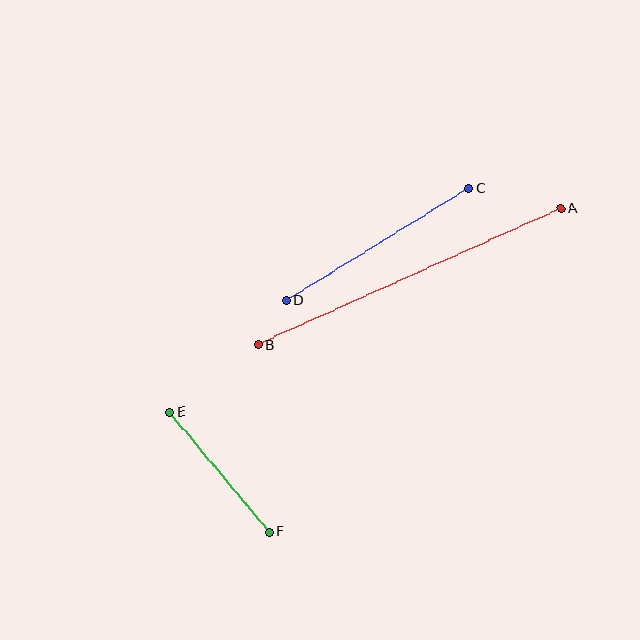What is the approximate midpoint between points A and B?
The midpoint is at approximately (409, 277) pixels.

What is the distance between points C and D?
The distance is approximately 214 pixels.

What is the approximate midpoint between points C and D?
The midpoint is at approximately (377, 244) pixels.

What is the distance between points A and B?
The distance is approximately 332 pixels.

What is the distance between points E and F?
The distance is approximately 156 pixels.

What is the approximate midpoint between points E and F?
The midpoint is at approximately (219, 472) pixels.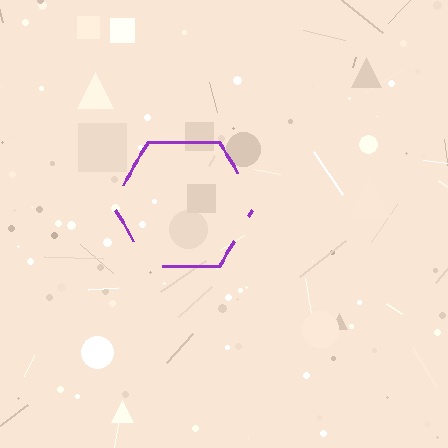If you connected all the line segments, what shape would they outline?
They would outline a hexagon.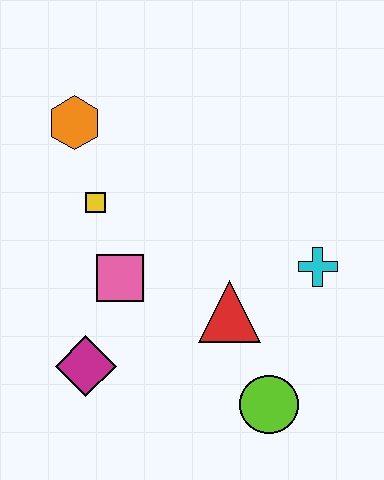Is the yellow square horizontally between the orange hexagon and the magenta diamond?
No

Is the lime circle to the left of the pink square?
No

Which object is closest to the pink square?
The yellow square is closest to the pink square.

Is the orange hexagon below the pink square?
No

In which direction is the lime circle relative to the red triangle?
The lime circle is below the red triangle.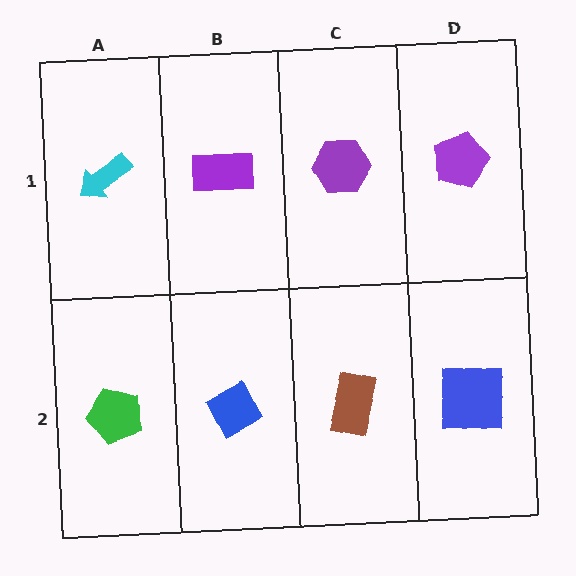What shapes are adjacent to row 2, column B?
A purple rectangle (row 1, column B), a green pentagon (row 2, column A), a brown rectangle (row 2, column C).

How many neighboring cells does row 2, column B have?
3.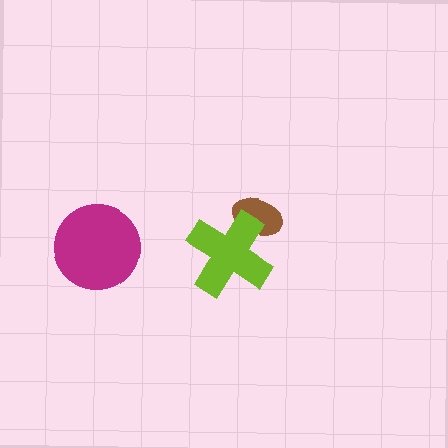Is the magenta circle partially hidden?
No, no other shape covers it.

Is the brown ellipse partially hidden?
Yes, it is partially covered by another shape.